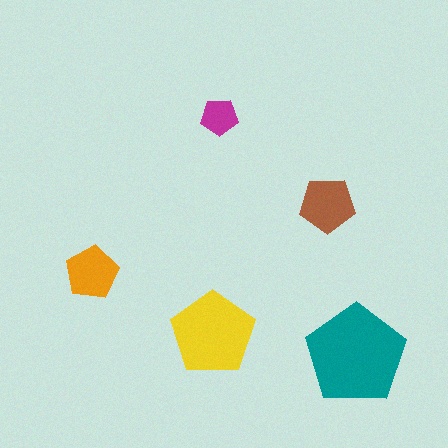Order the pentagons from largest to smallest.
the teal one, the yellow one, the brown one, the orange one, the magenta one.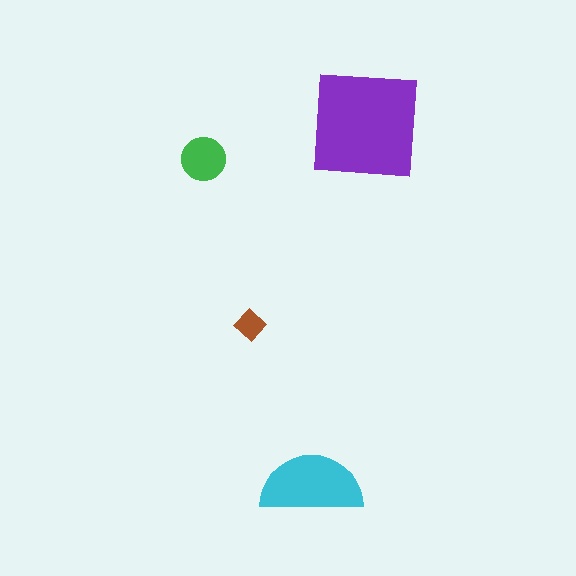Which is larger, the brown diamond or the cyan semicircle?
The cyan semicircle.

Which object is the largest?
The purple square.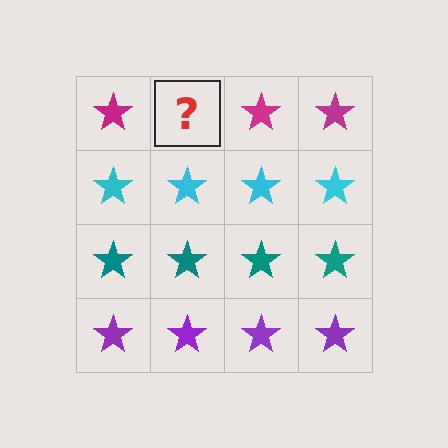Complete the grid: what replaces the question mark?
The question mark should be replaced with a magenta star.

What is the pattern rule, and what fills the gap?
The rule is that each row has a consistent color. The gap should be filled with a magenta star.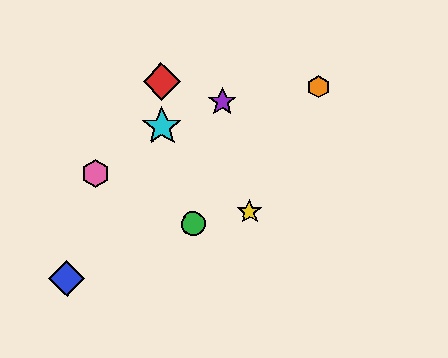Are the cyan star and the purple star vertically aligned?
No, the cyan star is at x≈162 and the purple star is at x≈222.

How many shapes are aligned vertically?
2 shapes (the red diamond, the cyan star) are aligned vertically.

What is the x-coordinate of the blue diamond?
The blue diamond is at x≈67.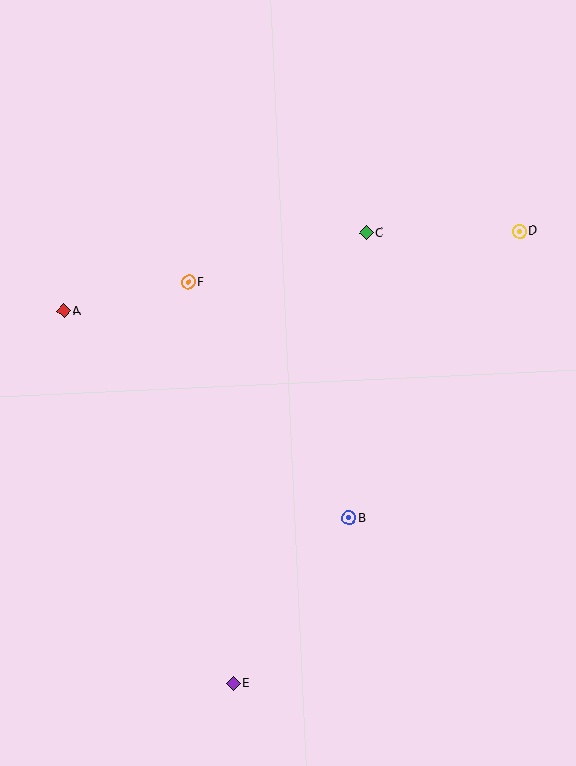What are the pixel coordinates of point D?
Point D is at (519, 231).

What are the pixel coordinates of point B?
Point B is at (349, 518).